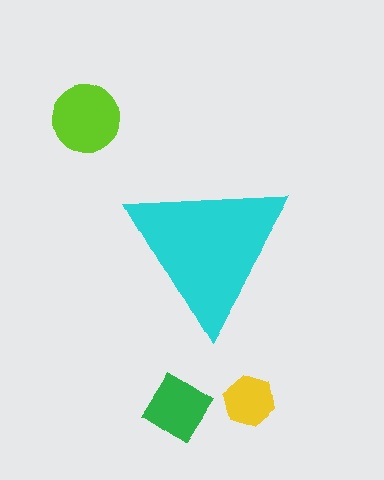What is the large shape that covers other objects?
A cyan triangle.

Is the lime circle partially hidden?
No, the lime circle is fully visible.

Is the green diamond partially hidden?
No, the green diamond is fully visible.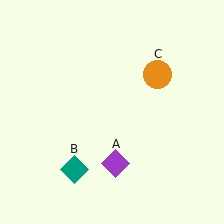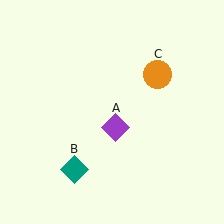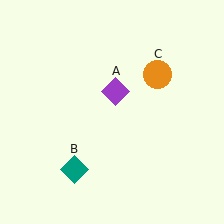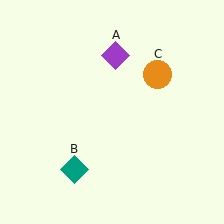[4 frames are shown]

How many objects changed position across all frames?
1 object changed position: purple diamond (object A).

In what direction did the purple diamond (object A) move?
The purple diamond (object A) moved up.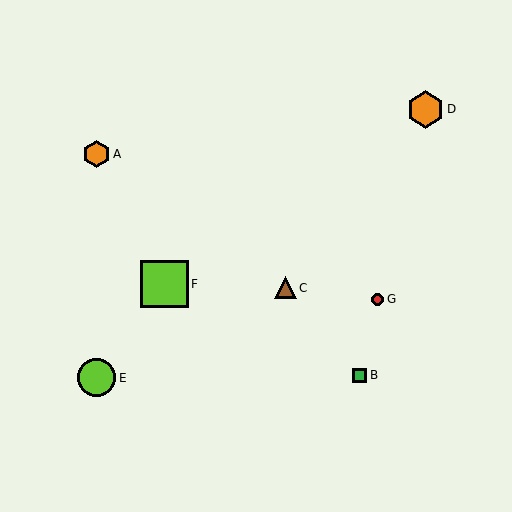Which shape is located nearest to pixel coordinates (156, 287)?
The lime square (labeled F) at (165, 284) is nearest to that location.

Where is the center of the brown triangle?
The center of the brown triangle is at (285, 288).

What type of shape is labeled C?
Shape C is a brown triangle.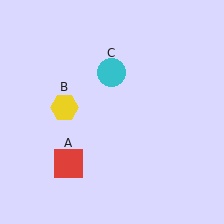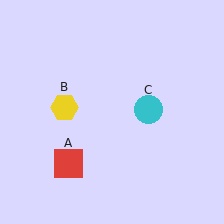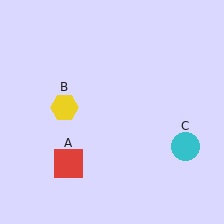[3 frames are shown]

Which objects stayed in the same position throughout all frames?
Red square (object A) and yellow hexagon (object B) remained stationary.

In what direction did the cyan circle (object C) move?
The cyan circle (object C) moved down and to the right.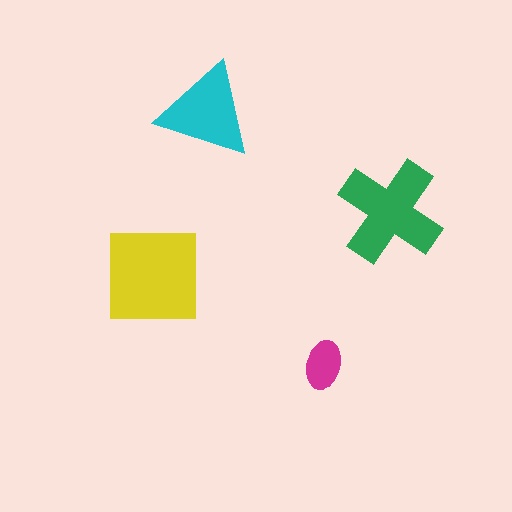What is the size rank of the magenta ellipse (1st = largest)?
4th.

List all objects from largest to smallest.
The yellow square, the green cross, the cyan triangle, the magenta ellipse.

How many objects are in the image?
There are 4 objects in the image.